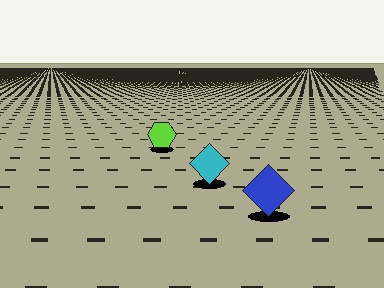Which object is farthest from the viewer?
The lime hexagon is farthest from the viewer. It appears smaller and the ground texture around it is denser.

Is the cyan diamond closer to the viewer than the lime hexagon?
Yes. The cyan diamond is closer — you can tell from the texture gradient: the ground texture is coarser near it.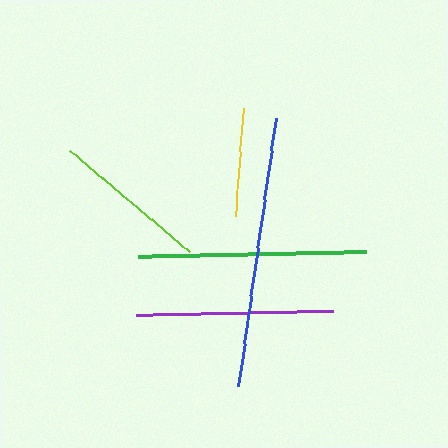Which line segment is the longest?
The blue line is the longest at approximately 270 pixels.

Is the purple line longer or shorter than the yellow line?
The purple line is longer than the yellow line.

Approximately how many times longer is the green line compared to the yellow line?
The green line is approximately 2.1 times the length of the yellow line.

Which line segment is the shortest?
The yellow line is the shortest at approximately 108 pixels.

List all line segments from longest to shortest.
From longest to shortest: blue, green, purple, lime, yellow.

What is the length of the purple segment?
The purple segment is approximately 197 pixels long.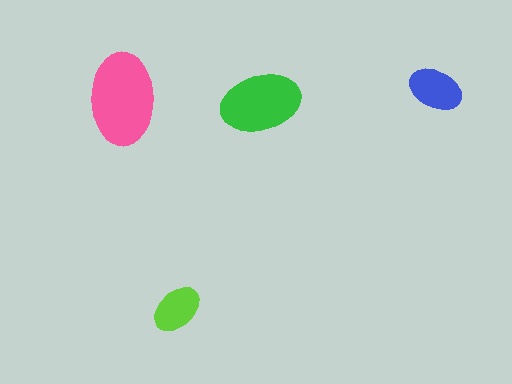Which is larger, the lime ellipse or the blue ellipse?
The blue one.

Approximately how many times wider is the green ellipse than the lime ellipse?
About 1.5 times wider.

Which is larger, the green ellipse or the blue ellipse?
The green one.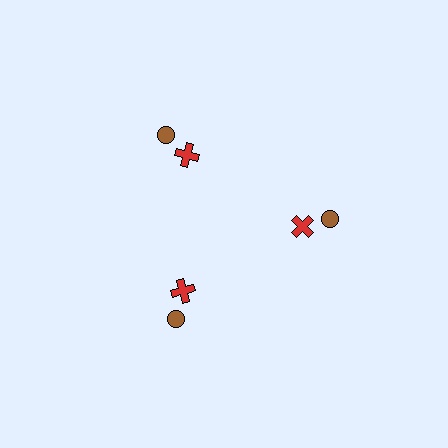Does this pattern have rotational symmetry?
Yes, this pattern has 3-fold rotational symmetry. It looks the same after rotating 120 degrees around the center.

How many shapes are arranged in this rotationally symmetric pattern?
There are 6 shapes, arranged in 3 groups of 2.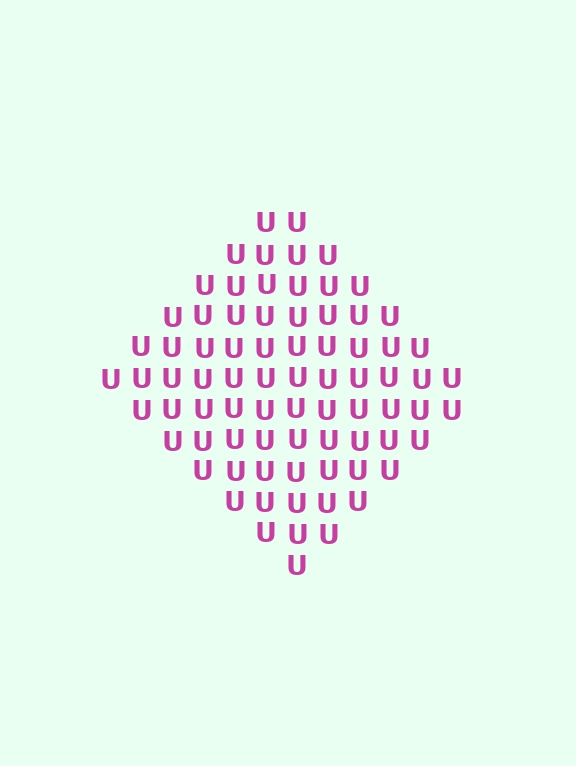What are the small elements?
The small elements are letter U's.